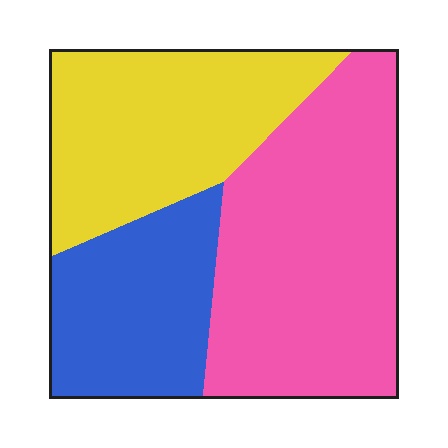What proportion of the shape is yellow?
Yellow covers about 30% of the shape.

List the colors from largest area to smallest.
From largest to smallest: pink, yellow, blue.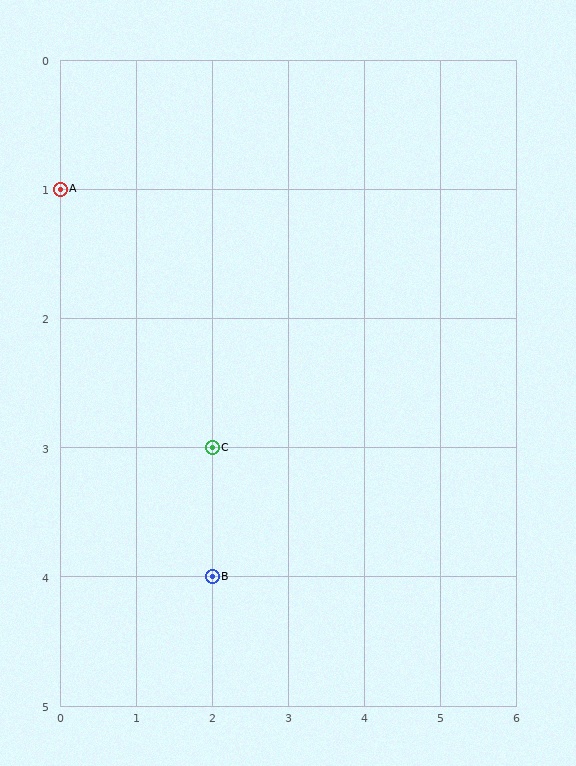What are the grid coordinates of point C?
Point C is at grid coordinates (2, 3).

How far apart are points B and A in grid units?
Points B and A are 2 columns and 3 rows apart (about 3.6 grid units diagonally).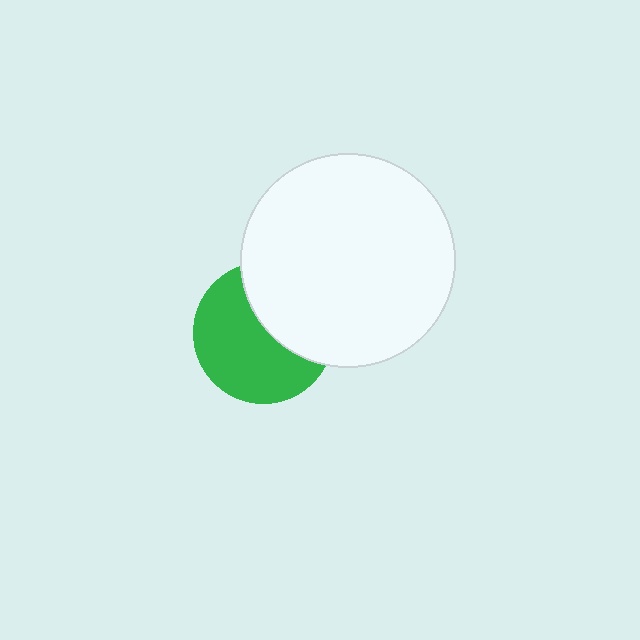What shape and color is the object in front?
The object in front is a white circle.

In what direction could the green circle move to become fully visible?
The green circle could move toward the lower-left. That would shift it out from behind the white circle entirely.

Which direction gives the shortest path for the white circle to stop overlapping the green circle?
Moving toward the upper-right gives the shortest separation.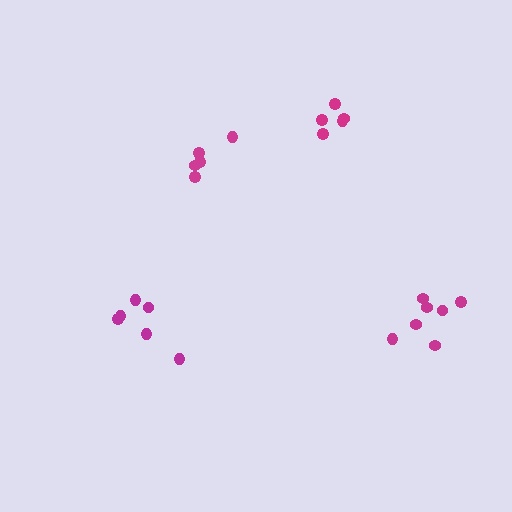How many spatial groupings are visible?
There are 4 spatial groupings.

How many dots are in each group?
Group 1: 5 dots, Group 2: 5 dots, Group 3: 6 dots, Group 4: 7 dots (23 total).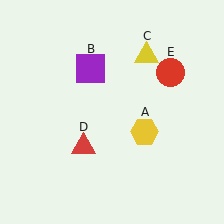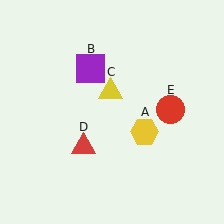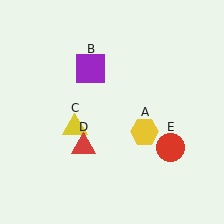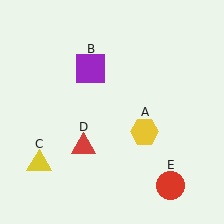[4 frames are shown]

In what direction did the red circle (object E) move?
The red circle (object E) moved down.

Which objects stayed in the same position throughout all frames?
Yellow hexagon (object A) and purple square (object B) and red triangle (object D) remained stationary.